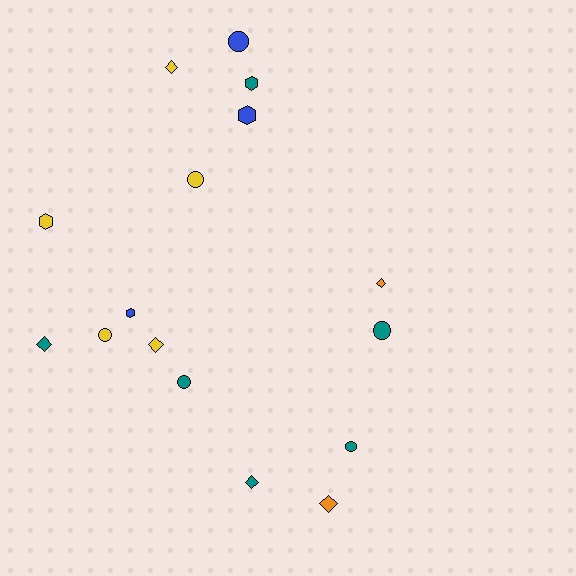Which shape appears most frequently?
Diamond, with 6 objects.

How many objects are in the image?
There are 16 objects.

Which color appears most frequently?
Teal, with 6 objects.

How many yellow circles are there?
There are 2 yellow circles.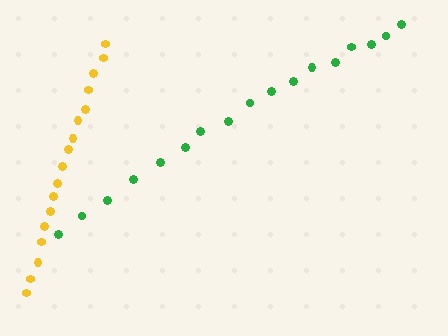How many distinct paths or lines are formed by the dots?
There are 2 distinct paths.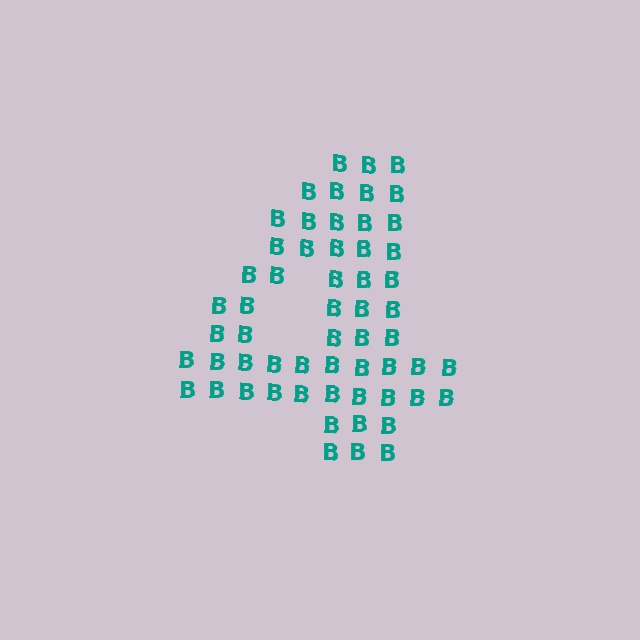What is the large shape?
The large shape is the digit 4.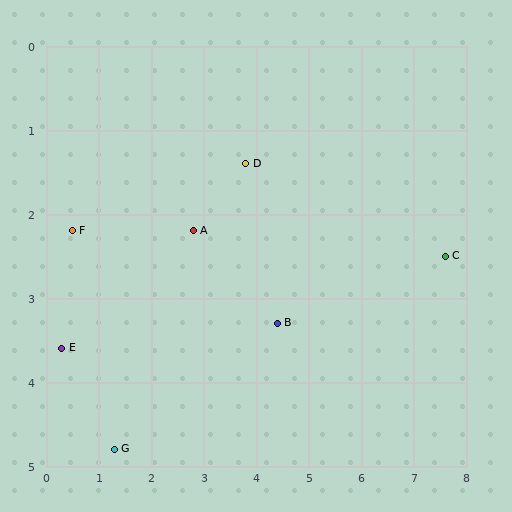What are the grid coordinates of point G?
Point G is at approximately (1.3, 4.8).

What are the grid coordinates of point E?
Point E is at approximately (0.3, 3.6).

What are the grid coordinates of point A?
Point A is at approximately (2.8, 2.2).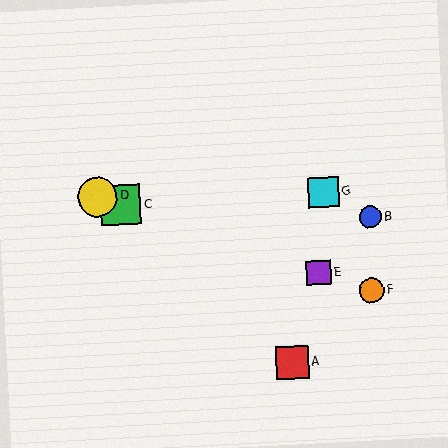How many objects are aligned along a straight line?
4 objects (C, D, E, F) are aligned along a straight line.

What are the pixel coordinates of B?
Object B is at (370, 217).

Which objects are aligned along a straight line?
Objects C, D, E, F are aligned along a straight line.